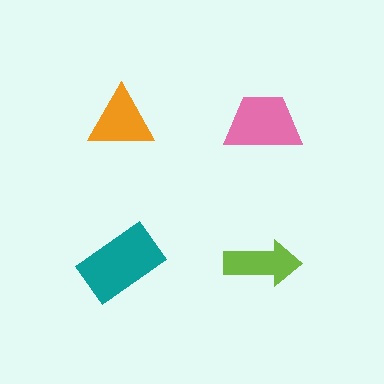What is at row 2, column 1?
A teal rectangle.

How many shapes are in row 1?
2 shapes.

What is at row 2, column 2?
A lime arrow.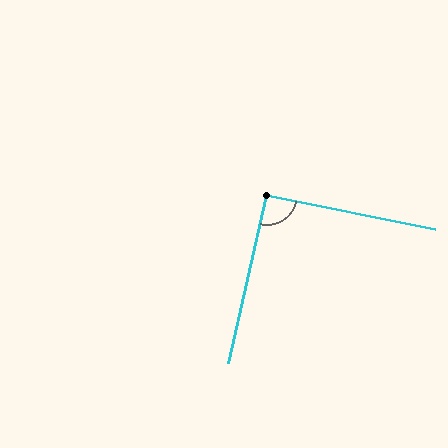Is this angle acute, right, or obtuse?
It is approximately a right angle.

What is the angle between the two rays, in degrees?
Approximately 91 degrees.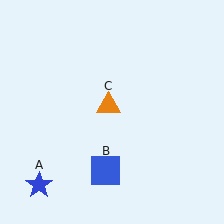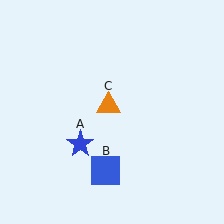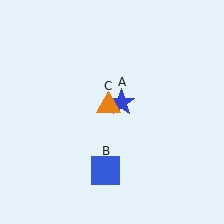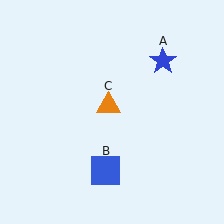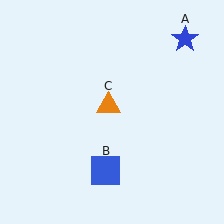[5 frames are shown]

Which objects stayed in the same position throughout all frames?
Blue square (object B) and orange triangle (object C) remained stationary.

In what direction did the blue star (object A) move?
The blue star (object A) moved up and to the right.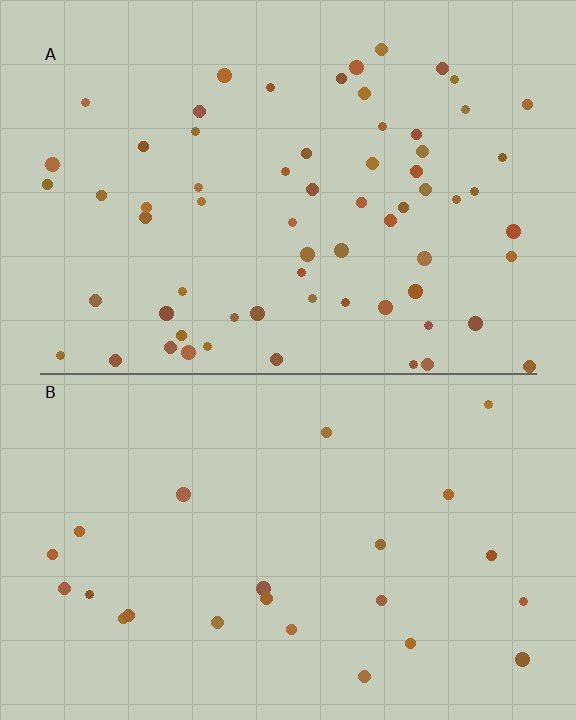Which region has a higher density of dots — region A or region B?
A (the top).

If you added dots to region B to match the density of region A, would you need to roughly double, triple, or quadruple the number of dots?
Approximately triple.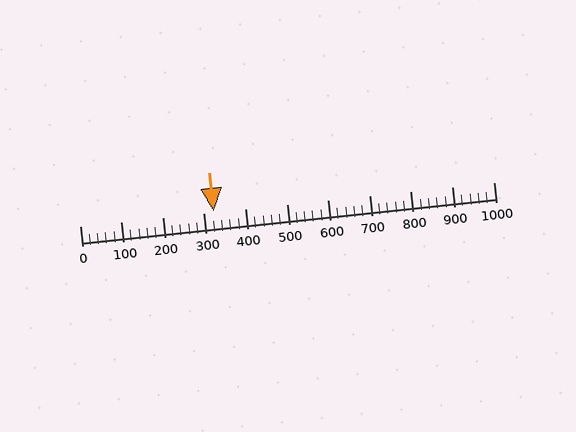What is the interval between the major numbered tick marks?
The major tick marks are spaced 100 units apart.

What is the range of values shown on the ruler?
The ruler shows values from 0 to 1000.